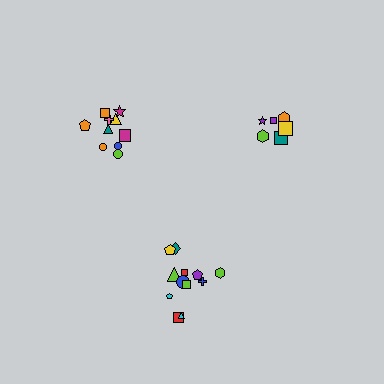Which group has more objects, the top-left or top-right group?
The top-left group.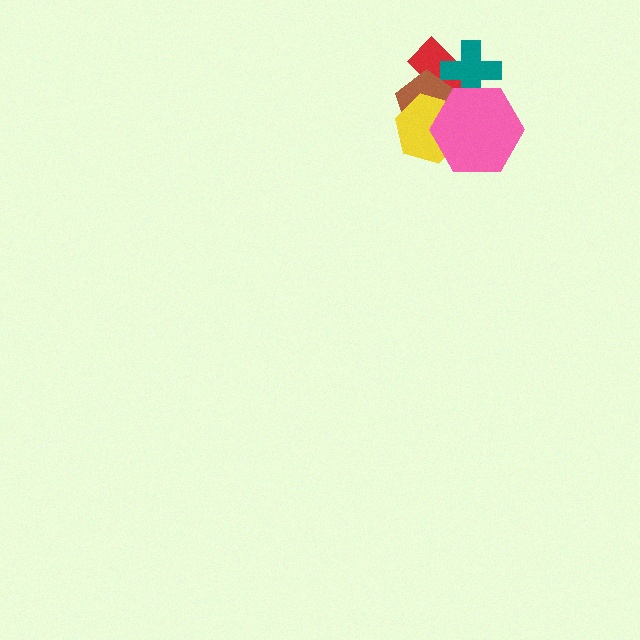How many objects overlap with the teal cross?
3 objects overlap with the teal cross.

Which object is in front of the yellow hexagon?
The pink hexagon is in front of the yellow hexagon.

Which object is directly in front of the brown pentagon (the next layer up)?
The yellow hexagon is directly in front of the brown pentagon.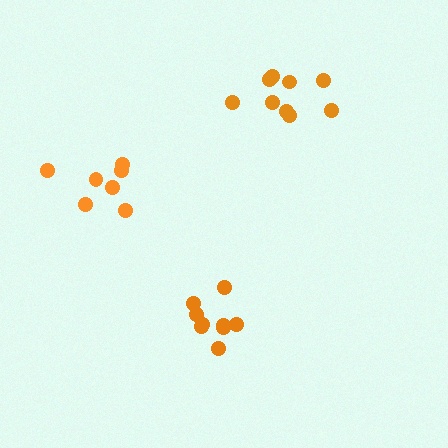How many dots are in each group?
Group 1: 7 dots, Group 2: 9 dots, Group 3: 9 dots (25 total).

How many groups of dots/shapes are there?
There are 3 groups.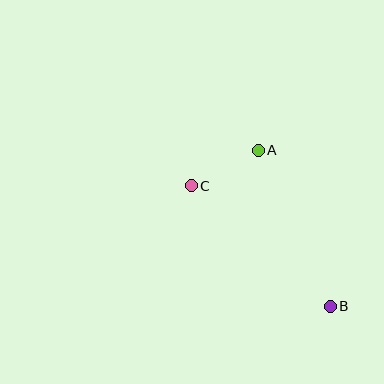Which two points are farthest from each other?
Points B and C are farthest from each other.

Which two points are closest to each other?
Points A and C are closest to each other.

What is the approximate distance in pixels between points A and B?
The distance between A and B is approximately 172 pixels.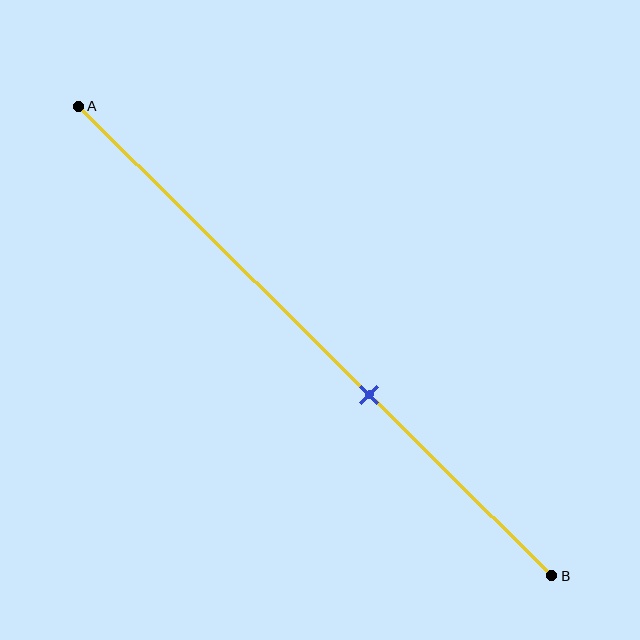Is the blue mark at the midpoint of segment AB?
No, the mark is at about 60% from A, not at the 50% midpoint.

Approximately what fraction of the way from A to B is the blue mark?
The blue mark is approximately 60% of the way from A to B.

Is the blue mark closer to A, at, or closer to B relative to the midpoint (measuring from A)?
The blue mark is closer to point B than the midpoint of segment AB.